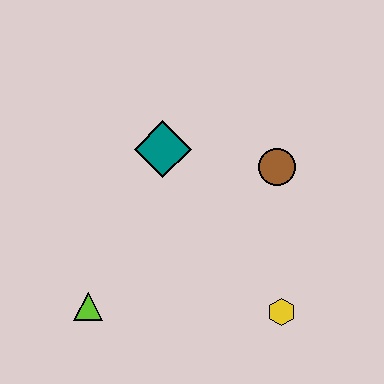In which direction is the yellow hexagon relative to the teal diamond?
The yellow hexagon is below the teal diamond.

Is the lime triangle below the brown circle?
Yes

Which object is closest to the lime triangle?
The teal diamond is closest to the lime triangle.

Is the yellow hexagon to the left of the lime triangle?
No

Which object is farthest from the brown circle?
The lime triangle is farthest from the brown circle.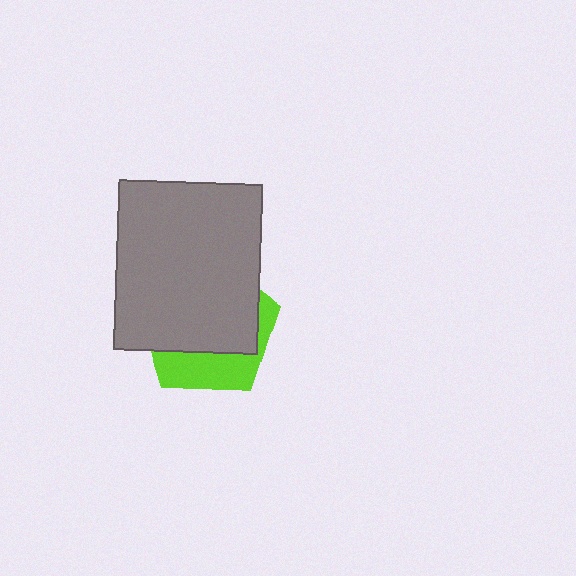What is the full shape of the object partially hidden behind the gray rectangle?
The partially hidden object is a lime pentagon.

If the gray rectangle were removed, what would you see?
You would see the complete lime pentagon.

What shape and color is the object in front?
The object in front is a gray rectangle.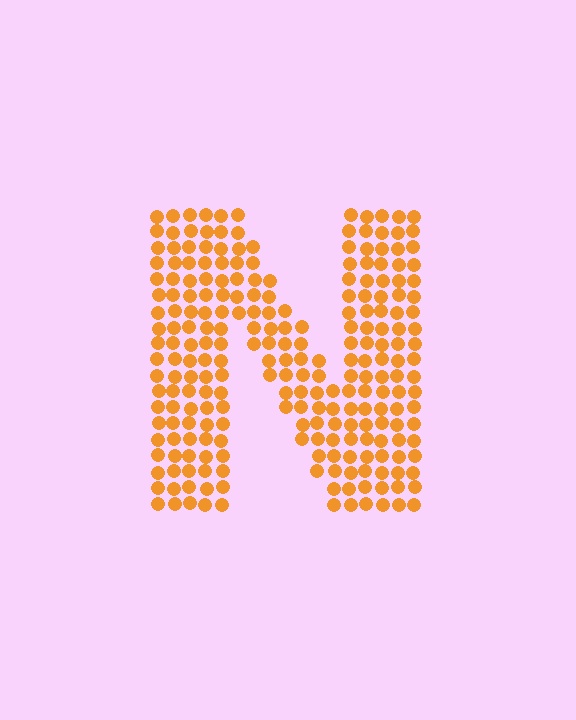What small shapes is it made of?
It is made of small circles.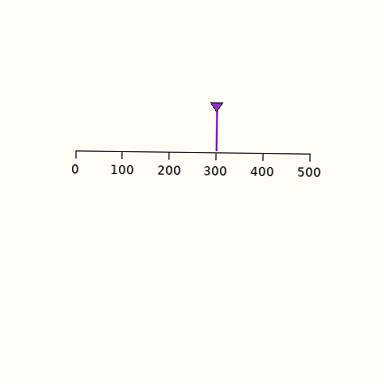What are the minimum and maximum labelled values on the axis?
The axis runs from 0 to 500.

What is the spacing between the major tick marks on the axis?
The major ticks are spaced 100 apart.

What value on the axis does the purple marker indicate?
The marker indicates approximately 300.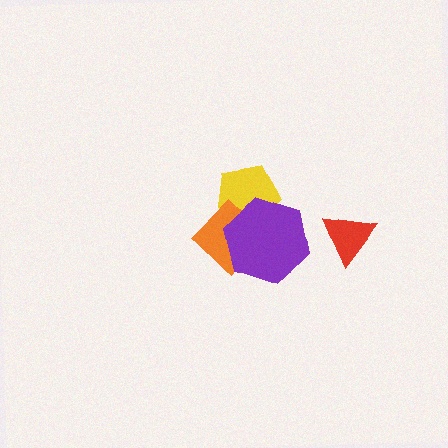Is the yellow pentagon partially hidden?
Yes, it is partially covered by another shape.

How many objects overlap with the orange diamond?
2 objects overlap with the orange diamond.